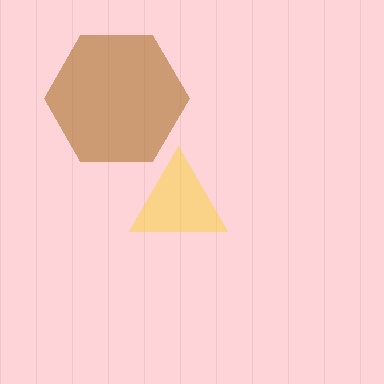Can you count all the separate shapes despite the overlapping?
Yes, there are 2 separate shapes.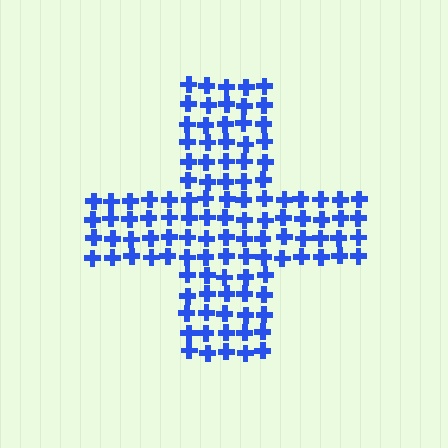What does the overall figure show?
The overall figure shows a cross.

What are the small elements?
The small elements are crosses.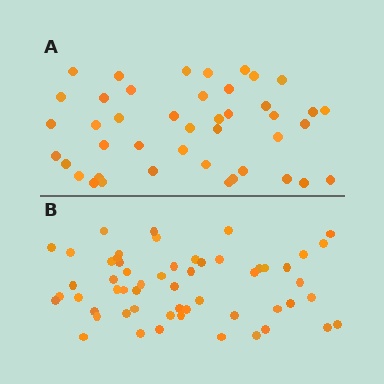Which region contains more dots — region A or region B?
Region B (the bottom region) has more dots.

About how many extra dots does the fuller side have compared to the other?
Region B has approximately 15 more dots than region A.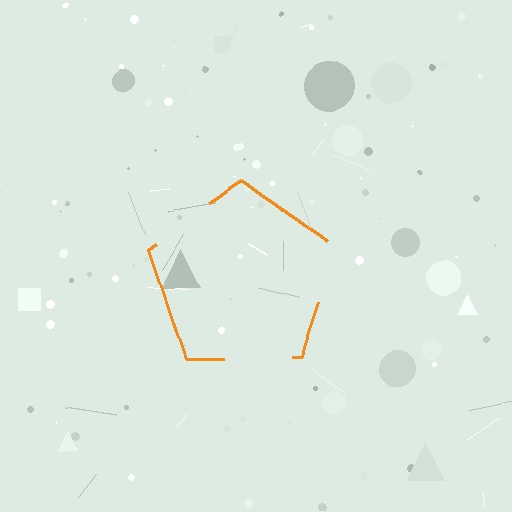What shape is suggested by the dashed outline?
The dashed outline suggests a pentagon.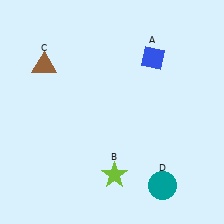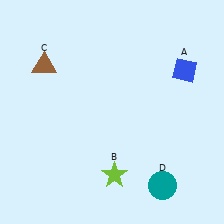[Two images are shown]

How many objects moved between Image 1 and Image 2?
1 object moved between the two images.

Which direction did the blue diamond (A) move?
The blue diamond (A) moved right.